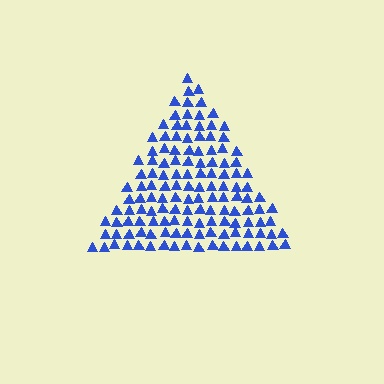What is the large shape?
The large shape is a triangle.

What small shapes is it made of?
It is made of small triangles.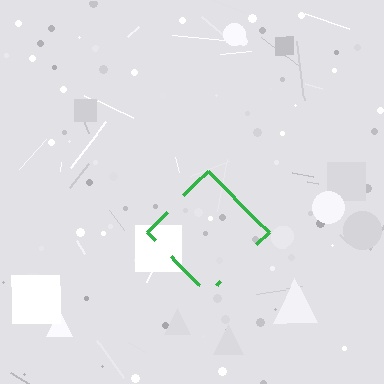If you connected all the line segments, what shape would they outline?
They would outline a diamond.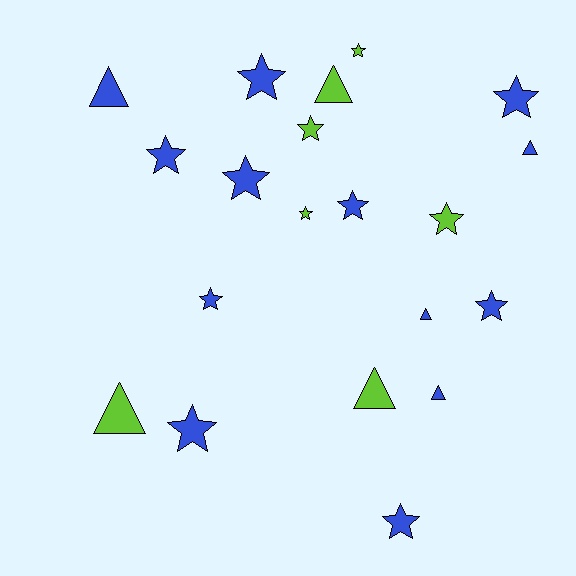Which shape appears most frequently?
Star, with 13 objects.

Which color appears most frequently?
Blue, with 13 objects.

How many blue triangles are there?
There are 4 blue triangles.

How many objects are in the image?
There are 20 objects.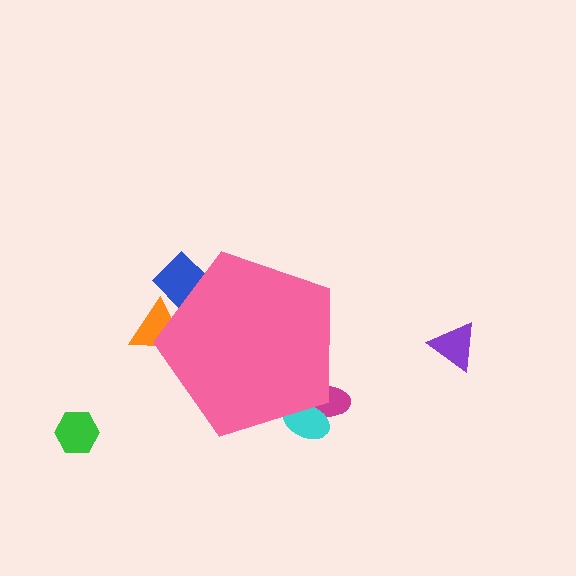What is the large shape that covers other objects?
A pink pentagon.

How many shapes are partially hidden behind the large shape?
4 shapes are partially hidden.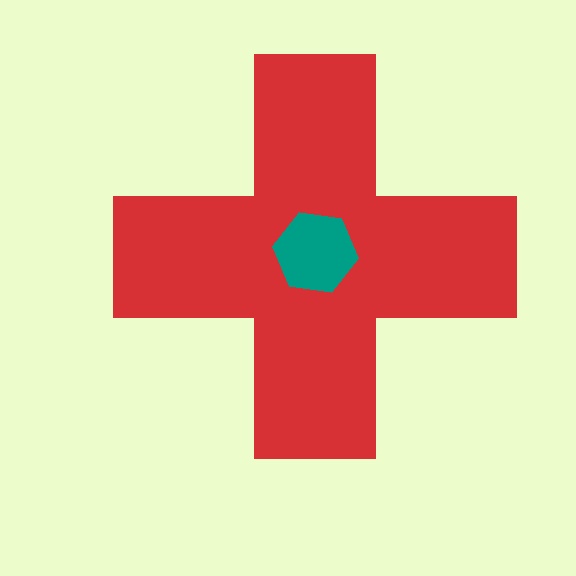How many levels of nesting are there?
2.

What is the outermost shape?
The red cross.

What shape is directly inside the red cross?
The teal hexagon.